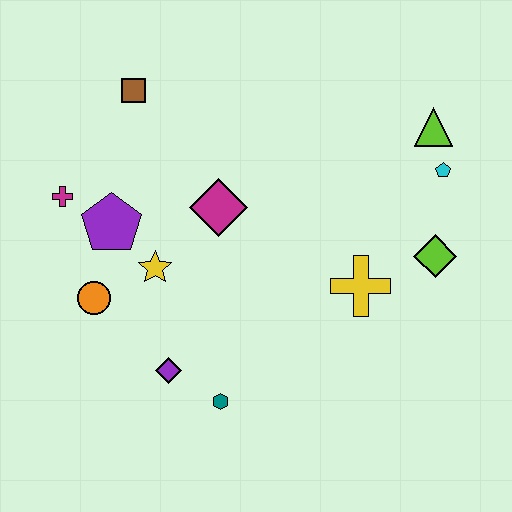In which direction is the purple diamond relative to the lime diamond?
The purple diamond is to the left of the lime diamond.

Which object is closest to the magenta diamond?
The yellow star is closest to the magenta diamond.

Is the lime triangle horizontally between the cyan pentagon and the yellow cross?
Yes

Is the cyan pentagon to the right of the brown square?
Yes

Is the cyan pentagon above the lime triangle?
No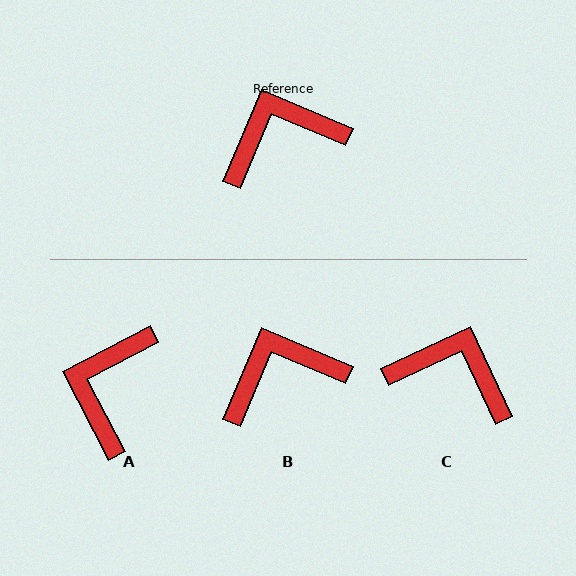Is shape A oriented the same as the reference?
No, it is off by about 51 degrees.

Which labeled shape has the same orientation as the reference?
B.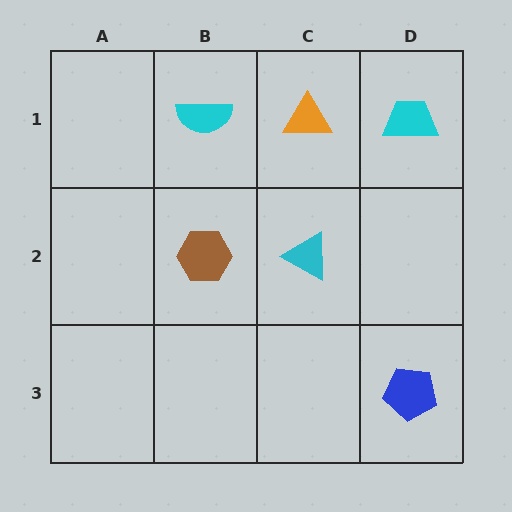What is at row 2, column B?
A brown hexagon.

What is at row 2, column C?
A cyan triangle.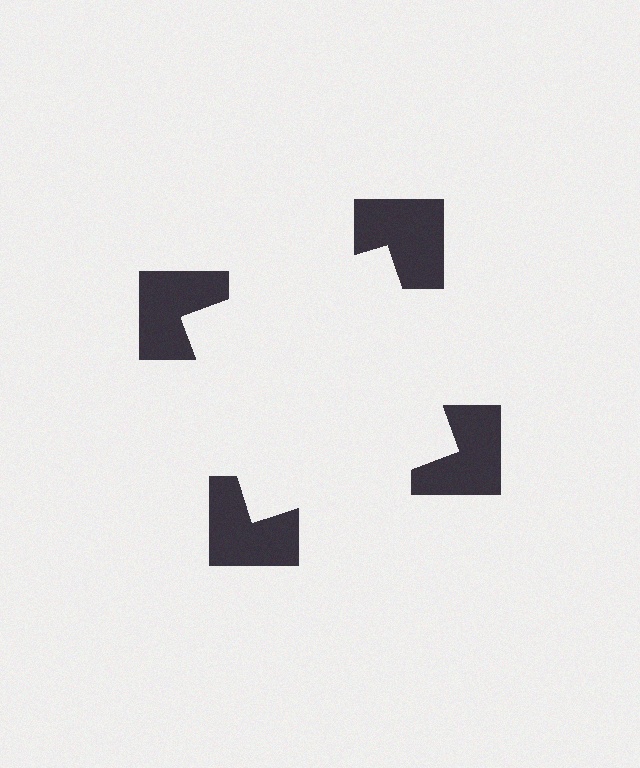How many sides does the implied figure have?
4 sides.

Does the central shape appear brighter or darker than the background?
It typically appears slightly brighter than the background, even though no actual brightness change is drawn.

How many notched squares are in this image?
There are 4 — one at each vertex of the illusory square.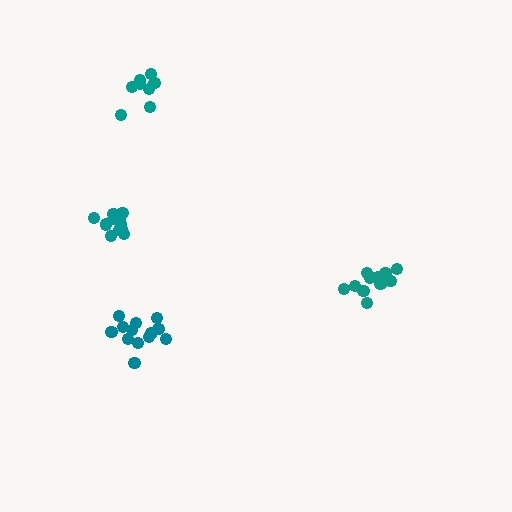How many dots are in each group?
Group 1: 13 dots, Group 2: 13 dots, Group 3: 8 dots, Group 4: 12 dots (46 total).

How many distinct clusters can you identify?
There are 4 distinct clusters.